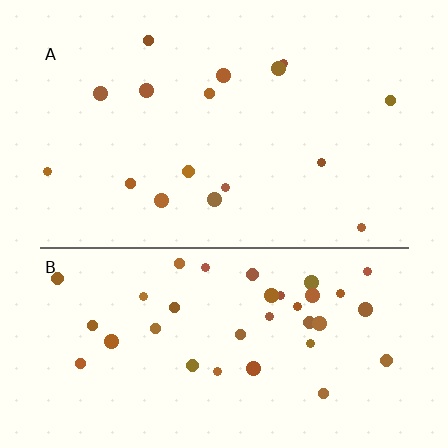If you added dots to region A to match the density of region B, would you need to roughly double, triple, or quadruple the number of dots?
Approximately double.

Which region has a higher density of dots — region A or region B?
B (the bottom).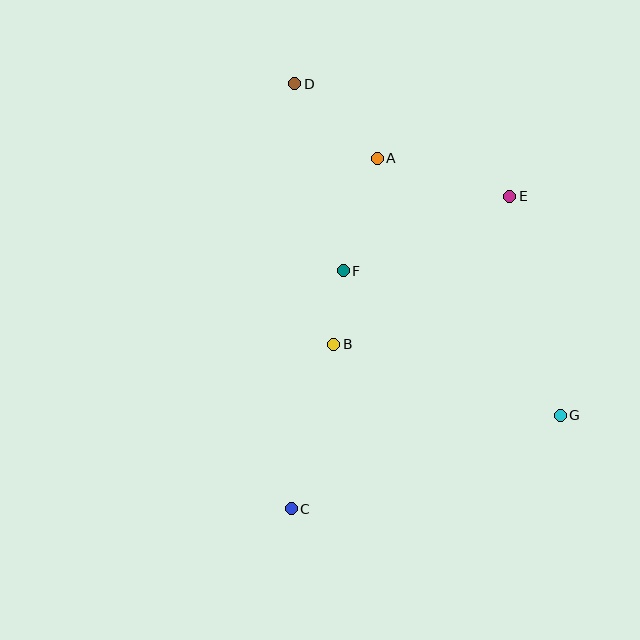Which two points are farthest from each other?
Points C and D are farthest from each other.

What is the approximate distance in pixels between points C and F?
The distance between C and F is approximately 243 pixels.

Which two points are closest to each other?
Points B and F are closest to each other.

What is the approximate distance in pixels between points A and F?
The distance between A and F is approximately 117 pixels.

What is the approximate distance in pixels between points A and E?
The distance between A and E is approximately 138 pixels.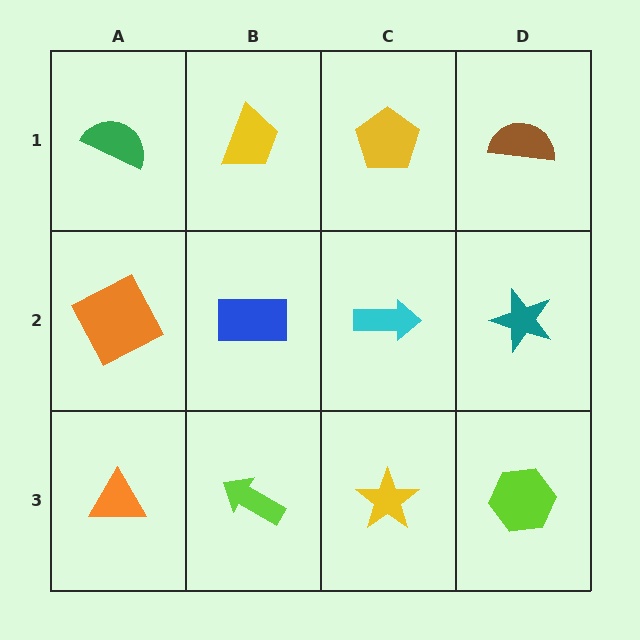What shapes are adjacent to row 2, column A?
A green semicircle (row 1, column A), an orange triangle (row 3, column A), a blue rectangle (row 2, column B).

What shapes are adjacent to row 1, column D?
A teal star (row 2, column D), a yellow pentagon (row 1, column C).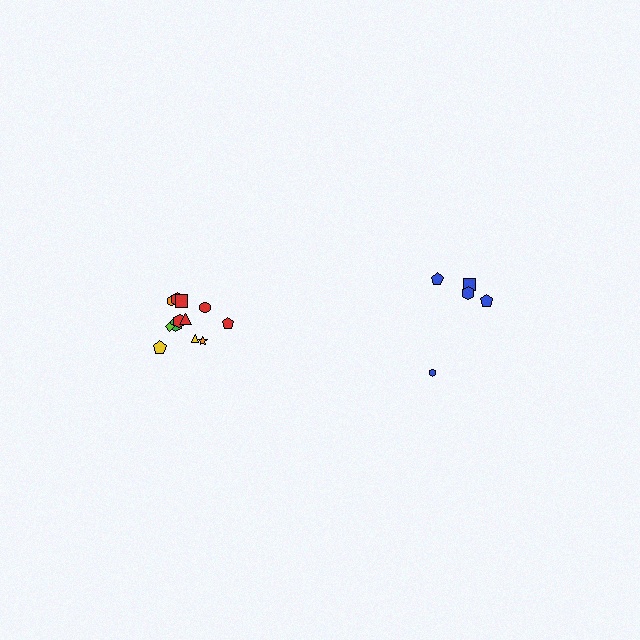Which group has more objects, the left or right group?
The left group.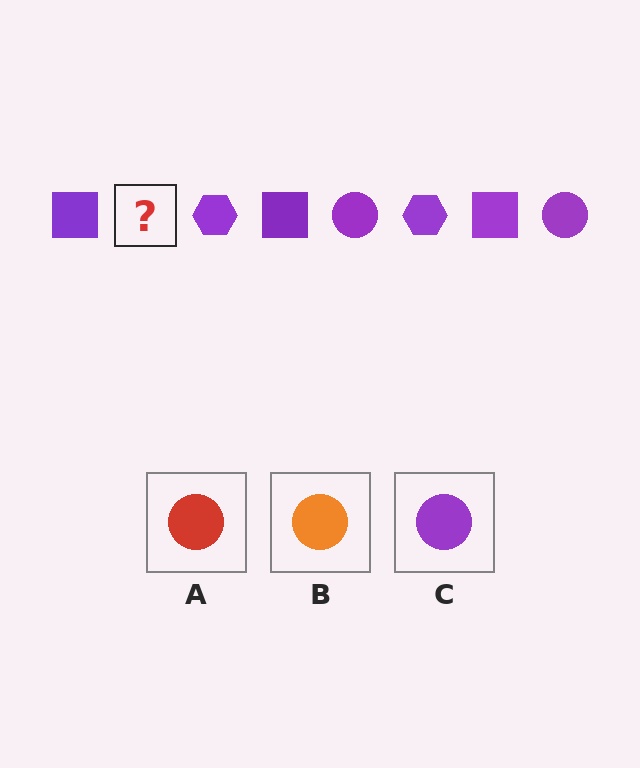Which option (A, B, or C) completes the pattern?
C.